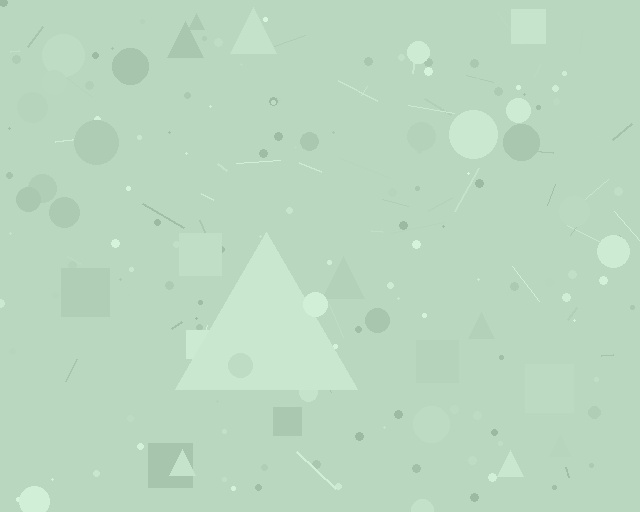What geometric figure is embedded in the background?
A triangle is embedded in the background.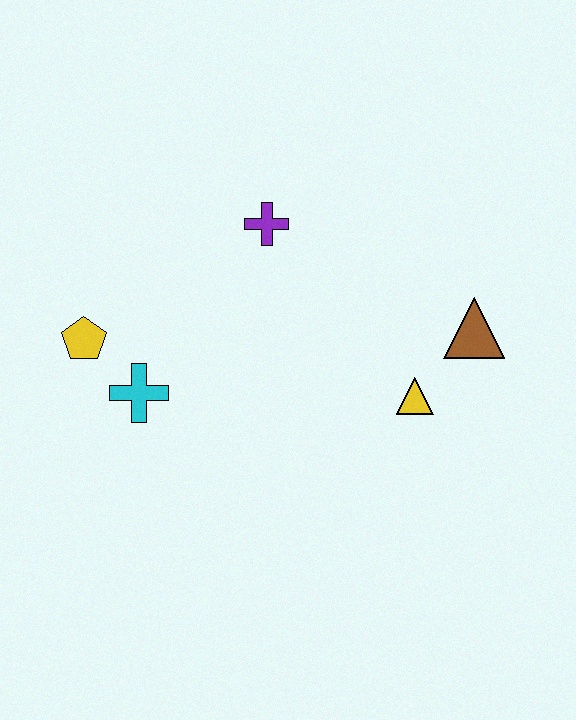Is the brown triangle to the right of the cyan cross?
Yes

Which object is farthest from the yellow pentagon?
The brown triangle is farthest from the yellow pentagon.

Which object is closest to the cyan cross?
The yellow pentagon is closest to the cyan cross.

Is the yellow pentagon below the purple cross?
Yes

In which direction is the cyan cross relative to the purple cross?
The cyan cross is below the purple cross.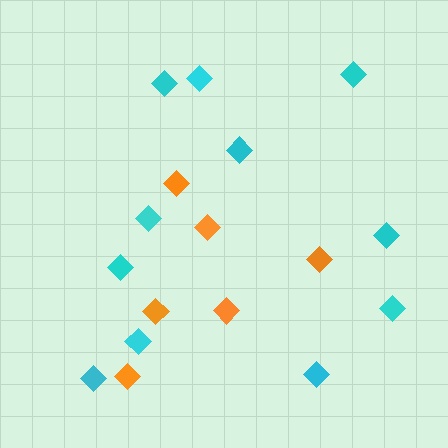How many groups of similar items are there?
There are 2 groups: one group of cyan diamonds (11) and one group of orange diamonds (6).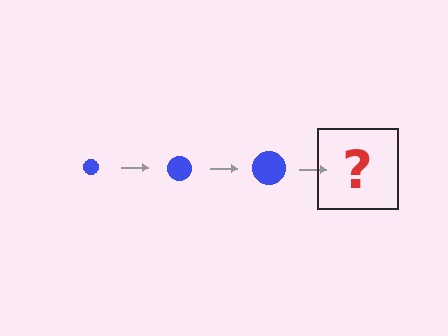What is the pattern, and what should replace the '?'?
The pattern is that the circle gets progressively larger each step. The '?' should be a blue circle, larger than the previous one.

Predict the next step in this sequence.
The next step is a blue circle, larger than the previous one.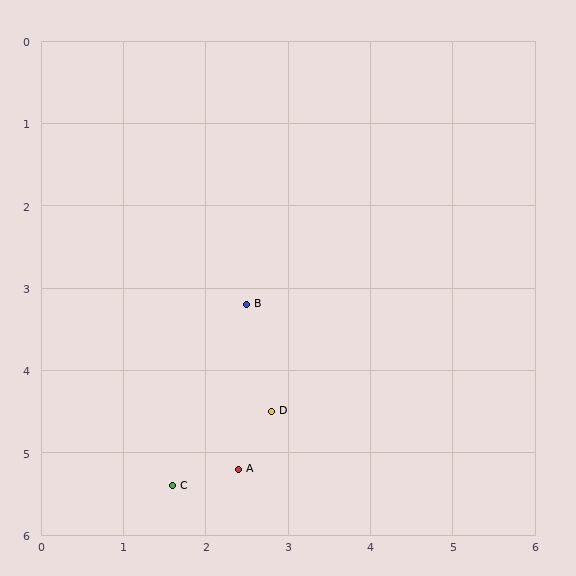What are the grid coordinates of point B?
Point B is at approximately (2.5, 3.2).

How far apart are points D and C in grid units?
Points D and C are about 1.5 grid units apart.